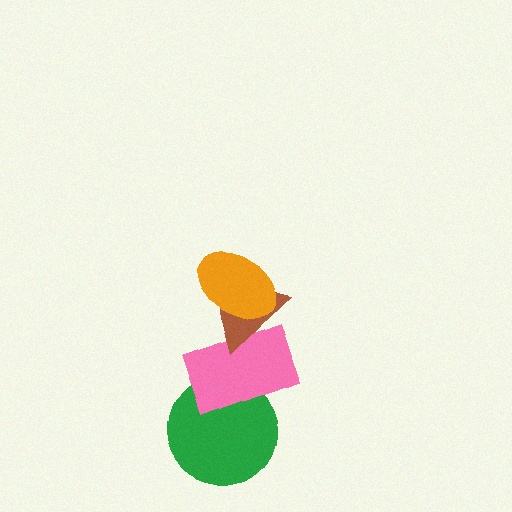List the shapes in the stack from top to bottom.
From top to bottom: the orange ellipse, the brown triangle, the pink rectangle, the green circle.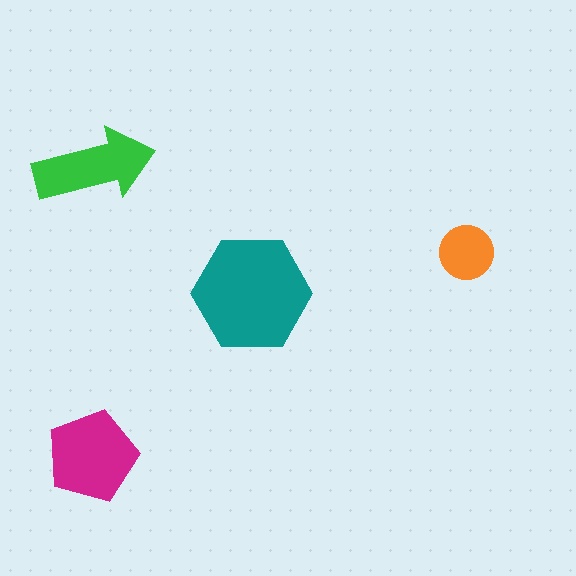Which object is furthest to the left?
The magenta pentagon is leftmost.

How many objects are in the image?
There are 4 objects in the image.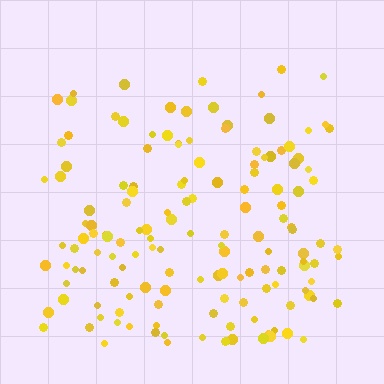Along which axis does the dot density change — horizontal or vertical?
Vertical.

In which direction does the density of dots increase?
From top to bottom, with the bottom side densest.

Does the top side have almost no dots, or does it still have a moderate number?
Still a moderate number, just noticeably fewer than the bottom.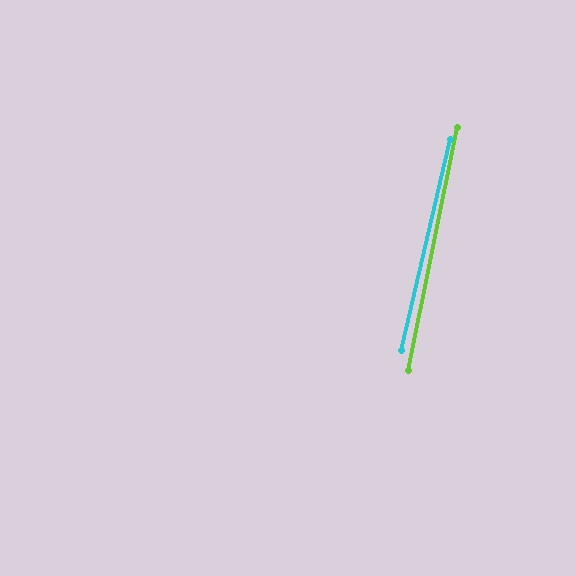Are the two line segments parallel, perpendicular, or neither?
Parallel — their directions differ by only 1.6°.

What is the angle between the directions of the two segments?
Approximately 2 degrees.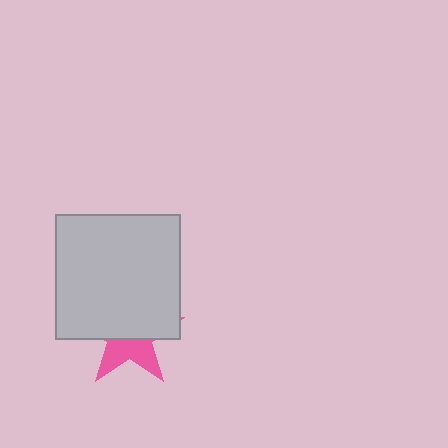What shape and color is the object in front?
The object in front is a light gray square.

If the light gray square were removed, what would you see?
You would see the complete pink star.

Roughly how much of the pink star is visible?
A small part of it is visible (roughly 40%).